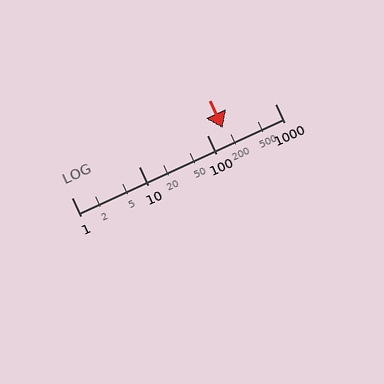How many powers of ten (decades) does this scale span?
The scale spans 3 decades, from 1 to 1000.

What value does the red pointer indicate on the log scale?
The pointer indicates approximately 170.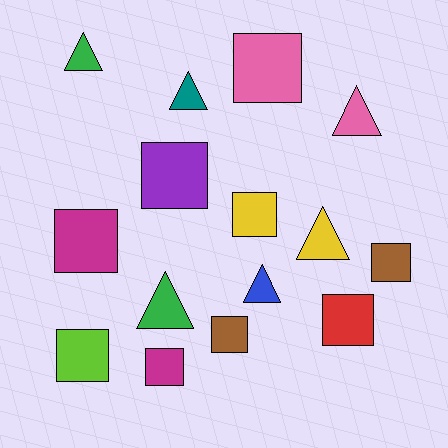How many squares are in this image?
There are 9 squares.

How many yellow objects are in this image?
There are 2 yellow objects.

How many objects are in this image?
There are 15 objects.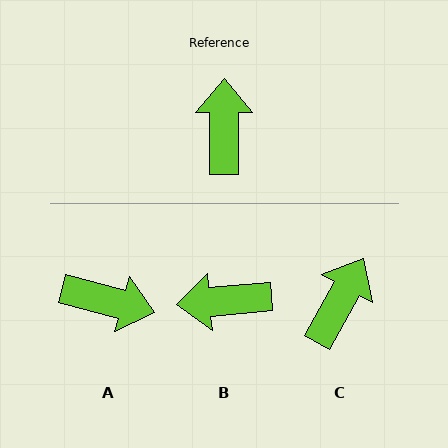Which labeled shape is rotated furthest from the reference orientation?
A, about 104 degrees away.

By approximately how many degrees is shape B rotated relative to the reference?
Approximately 95 degrees counter-clockwise.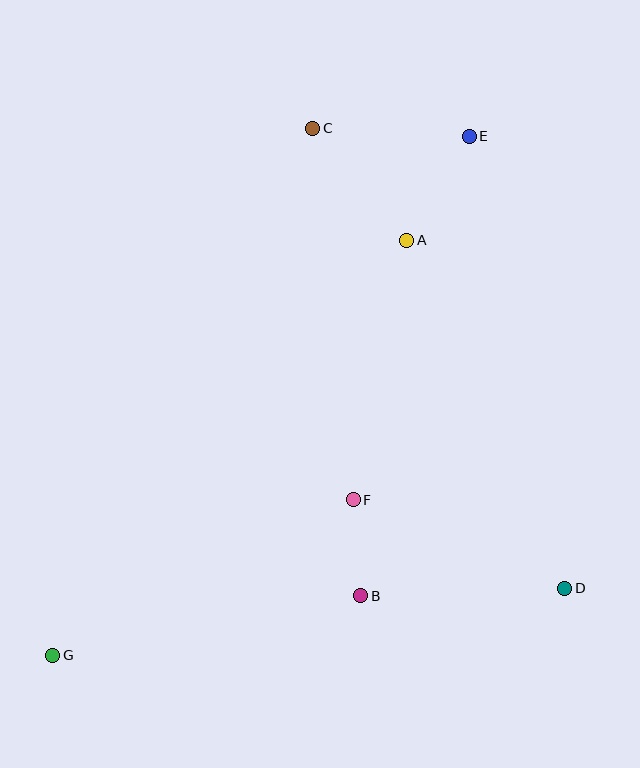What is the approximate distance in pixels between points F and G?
The distance between F and G is approximately 338 pixels.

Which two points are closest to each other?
Points B and F are closest to each other.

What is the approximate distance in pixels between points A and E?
The distance between A and E is approximately 121 pixels.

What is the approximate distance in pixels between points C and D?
The distance between C and D is approximately 525 pixels.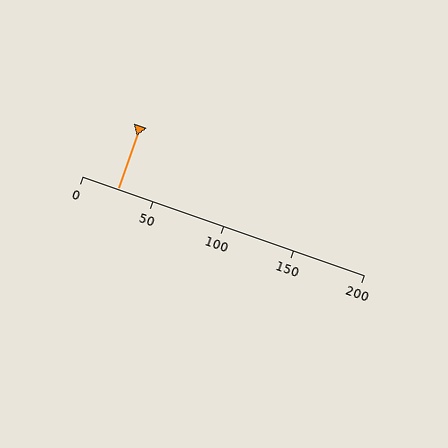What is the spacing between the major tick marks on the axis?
The major ticks are spaced 50 apart.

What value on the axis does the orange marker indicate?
The marker indicates approximately 25.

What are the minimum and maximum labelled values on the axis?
The axis runs from 0 to 200.